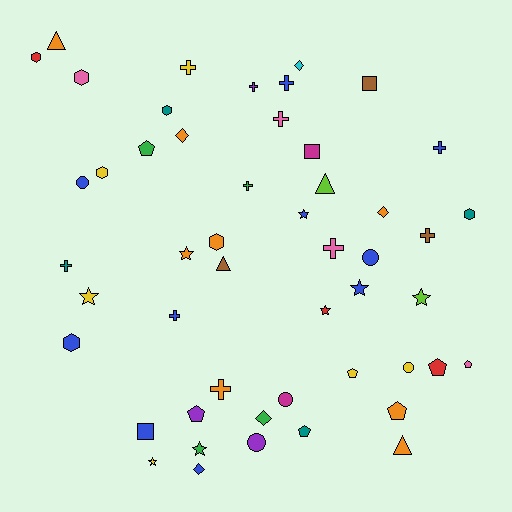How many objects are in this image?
There are 50 objects.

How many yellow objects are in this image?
There are 6 yellow objects.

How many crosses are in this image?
There are 11 crosses.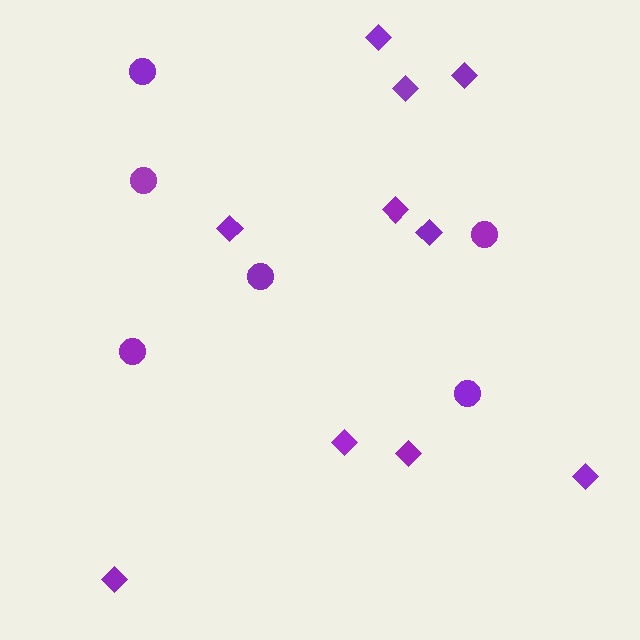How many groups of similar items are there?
There are 2 groups: one group of circles (6) and one group of diamonds (10).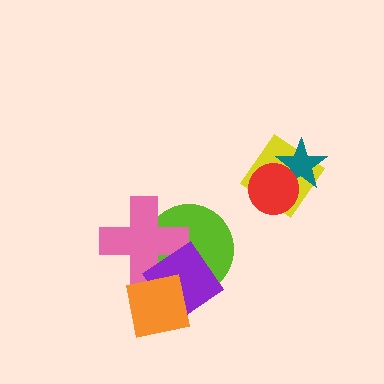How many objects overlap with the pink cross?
3 objects overlap with the pink cross.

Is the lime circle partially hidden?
Yes, it is partially covered by another shape.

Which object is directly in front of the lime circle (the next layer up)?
The pink cross is directly in front of the lime circle.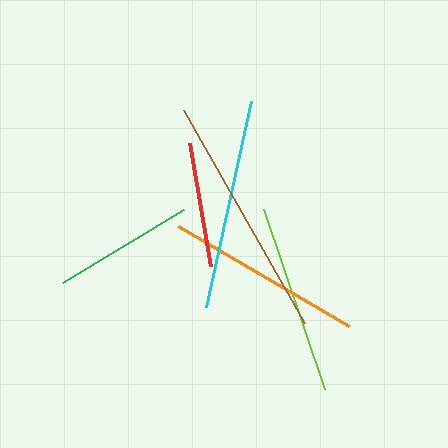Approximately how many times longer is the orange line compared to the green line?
The orange line is approximately 1.4 times the length of the green line.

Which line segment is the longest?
The brown line is the longest at approximately 244 pixels.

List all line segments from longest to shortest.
From longest to shortest: brown, cyan, orange, lime, green, red.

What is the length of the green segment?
The green segment is approximately 141 pixels long.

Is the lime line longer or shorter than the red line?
The lime line is longer than the red line.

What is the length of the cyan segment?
The cyan segment is approximately 211 pixels long.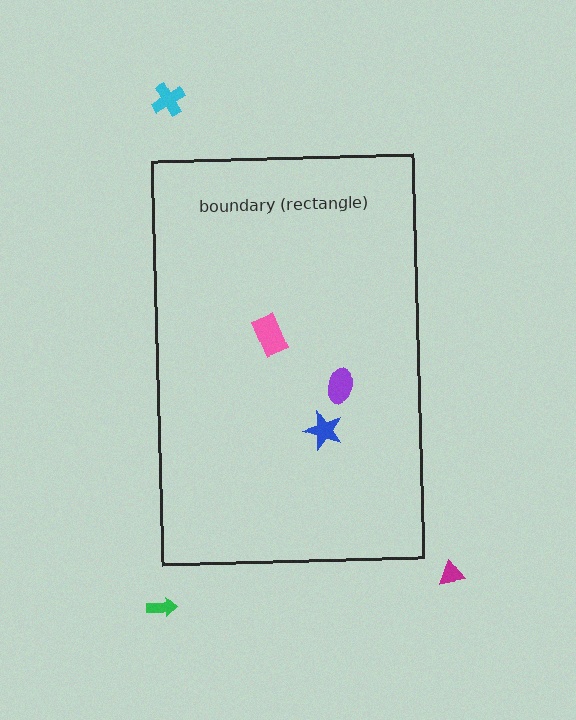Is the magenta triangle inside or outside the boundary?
Outside.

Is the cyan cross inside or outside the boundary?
Outside.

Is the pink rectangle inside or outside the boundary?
Inside.